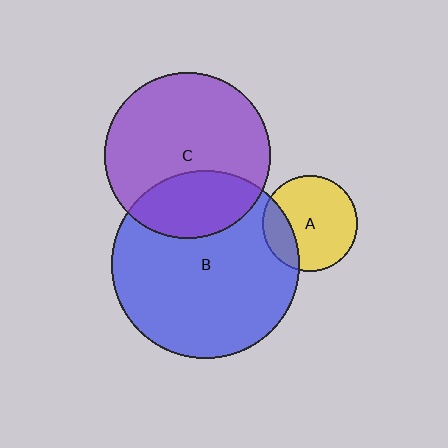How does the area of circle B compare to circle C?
Approximately 1.3 times.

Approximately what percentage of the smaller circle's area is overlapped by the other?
Approximately 25%.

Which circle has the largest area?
Circle B (blue).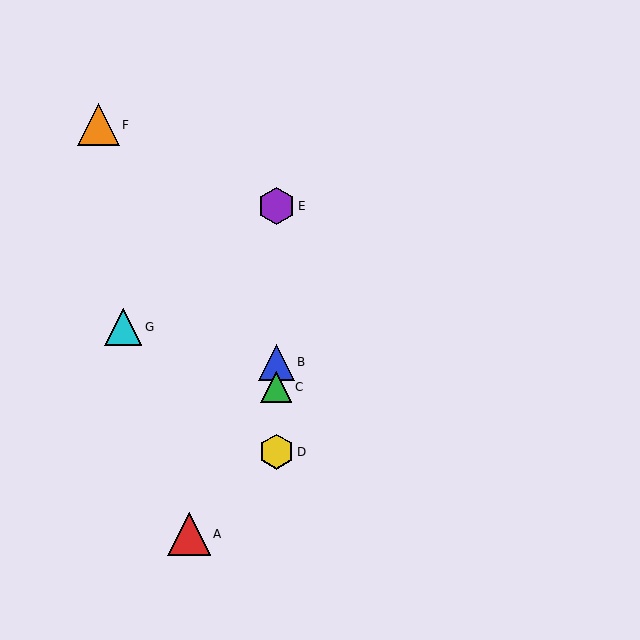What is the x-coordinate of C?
Object C is at x≈276.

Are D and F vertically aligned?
No, D is at x≈276 and F is at x≈99.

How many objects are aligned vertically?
4 objects (B, C, D, E) are aligned vertically.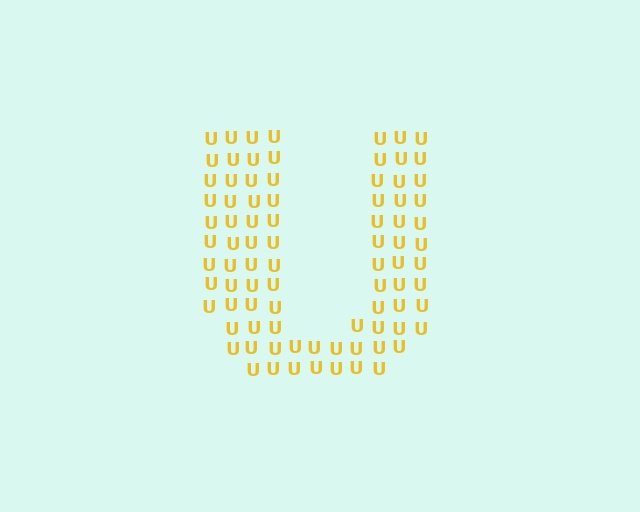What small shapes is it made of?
It is made of small letter U's.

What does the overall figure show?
The overall figure shows the letter U.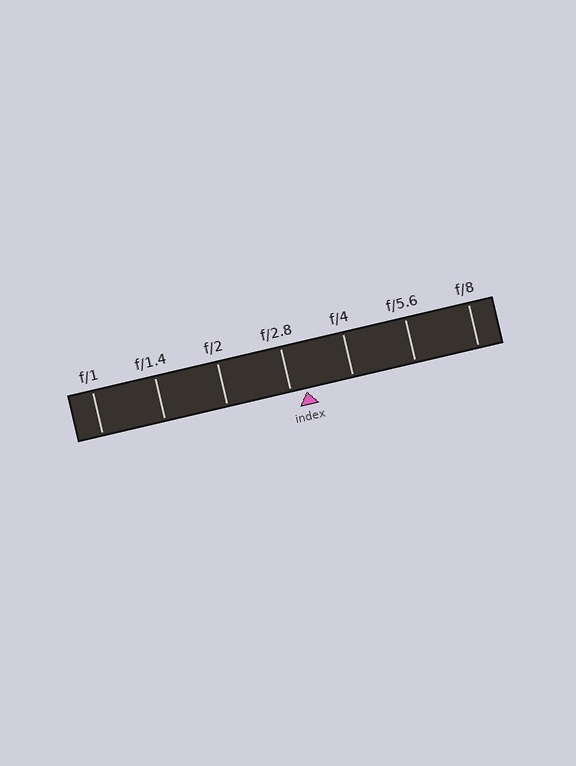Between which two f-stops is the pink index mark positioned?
The index mark is between f/2.8 and f/4.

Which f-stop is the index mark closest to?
The index mark is closest to f/2.8.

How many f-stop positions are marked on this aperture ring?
There are 7 f-stop positions marked.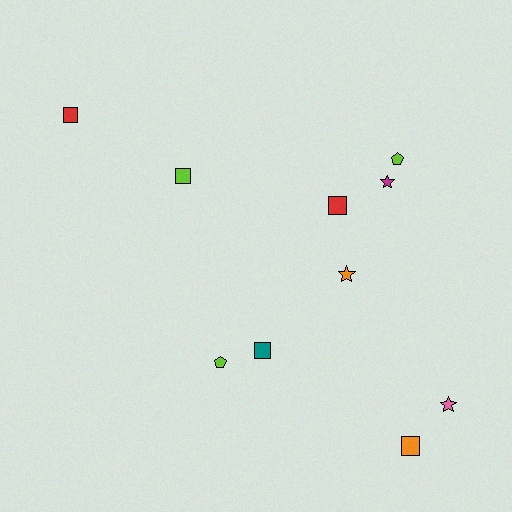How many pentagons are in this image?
There are 2 pentagons.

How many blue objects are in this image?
There are no blue objects.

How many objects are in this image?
There are 10 objects.